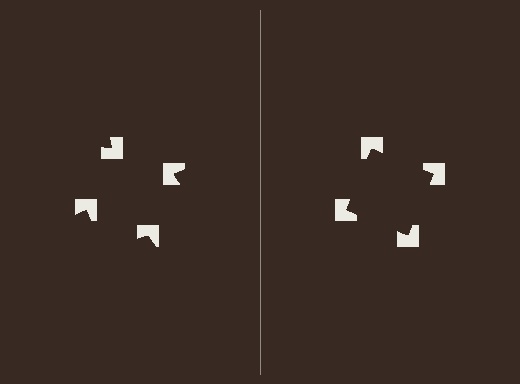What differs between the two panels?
The notched squares are positioned identically on both sides; only the wedge orientations differ. On the right they align to a square; on the left they are misaligned.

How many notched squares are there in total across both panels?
8 — 4 on each side.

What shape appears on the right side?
An illusory square.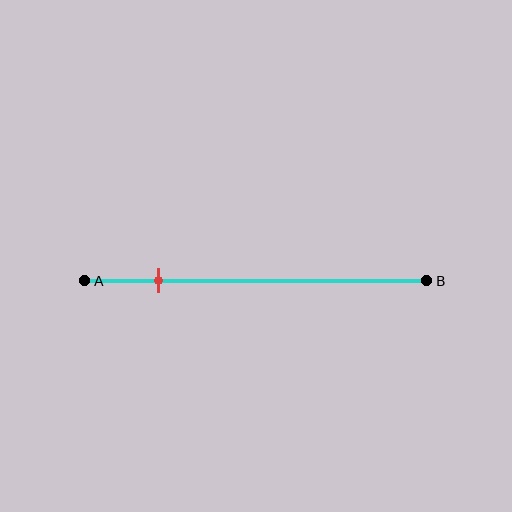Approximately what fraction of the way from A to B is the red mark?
The red mark is approximately 20% of the way from A to B.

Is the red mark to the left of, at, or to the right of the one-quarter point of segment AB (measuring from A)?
The red mark is to the left of the one-quarter point of segment AB.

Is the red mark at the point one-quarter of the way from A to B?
No, the mark is at about 20% from A, not at the 25% one-quarter point.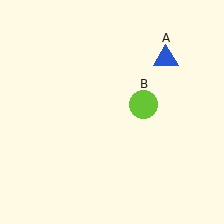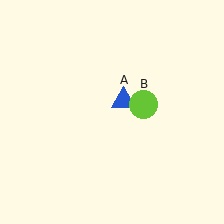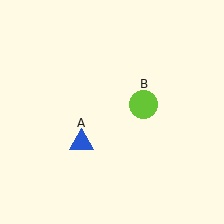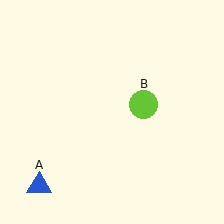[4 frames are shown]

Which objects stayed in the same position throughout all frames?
Lime circle (object B) remained stationary.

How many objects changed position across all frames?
1 object changed position: blue triangle (object A).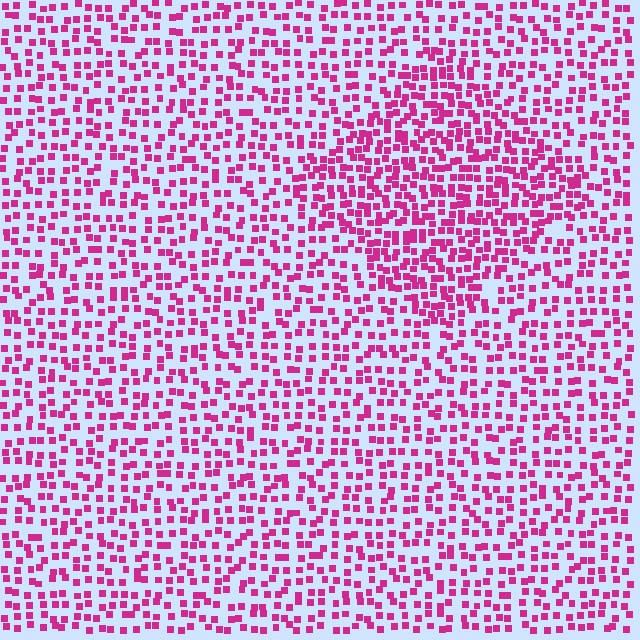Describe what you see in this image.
The image contains small magenta elements arranged at two different densities. A diamond-shaped region is visible where the elements are more densely packed than the surrounding area.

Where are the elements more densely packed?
The elements are more densely packed inside the diamond boundary.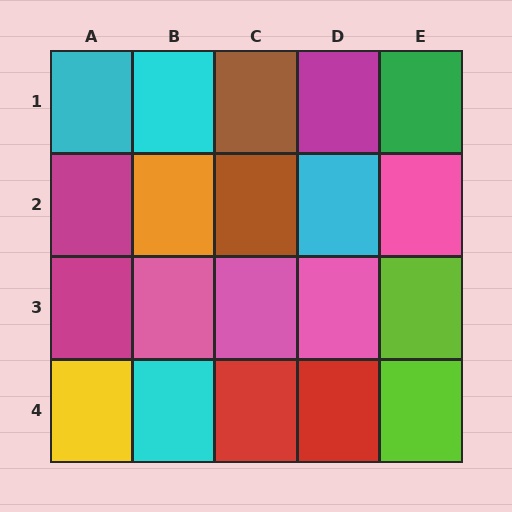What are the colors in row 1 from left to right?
Cyan, cyan, brown, magenta, green.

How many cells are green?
1 cell is green.